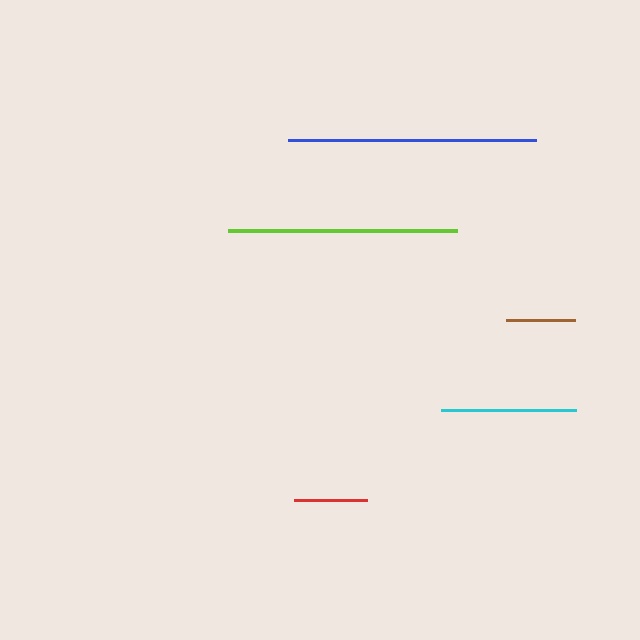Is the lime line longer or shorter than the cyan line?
The lime line is longer than the cyan line.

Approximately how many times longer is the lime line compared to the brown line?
The lime line is approximately 3.3 times the length of the brown line.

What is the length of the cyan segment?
The cyan segment is approximately 134 pixels long.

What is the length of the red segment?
The red segment is approximately 73 pixels long.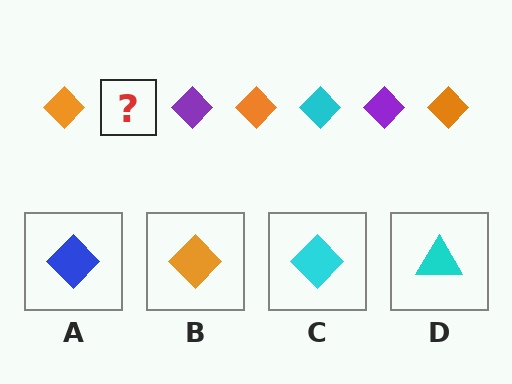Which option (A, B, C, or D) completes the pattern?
C.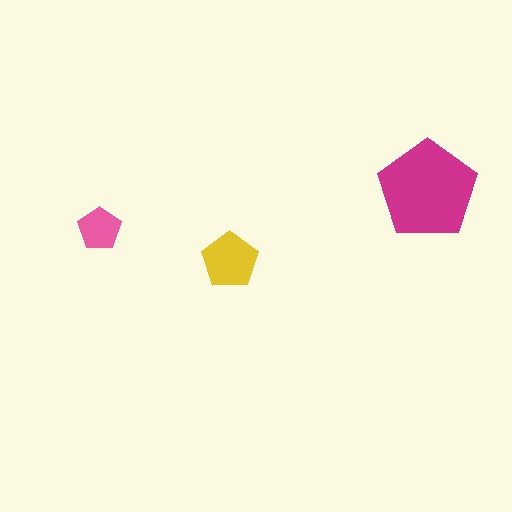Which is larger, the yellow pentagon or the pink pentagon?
The yellow one.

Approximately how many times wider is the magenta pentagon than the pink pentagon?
About 2.5 times wider.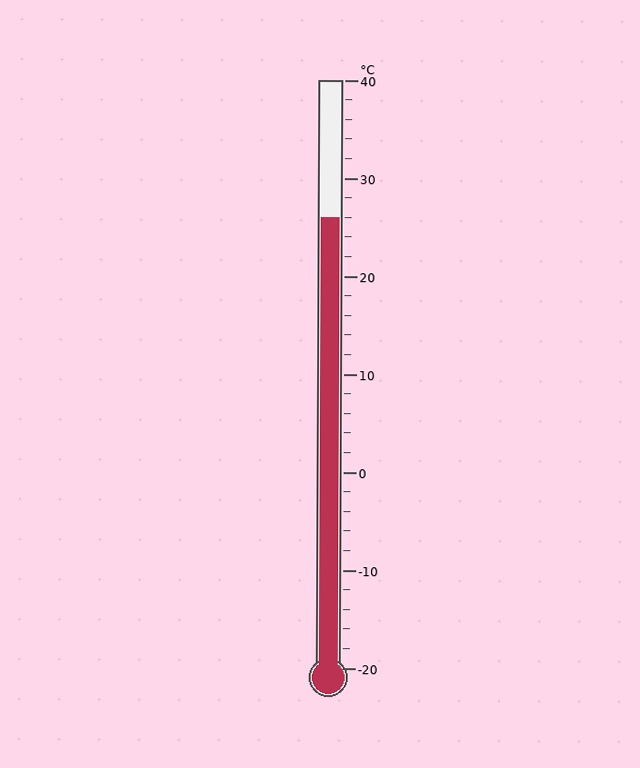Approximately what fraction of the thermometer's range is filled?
The thermometer is filled to approximately 75% of its range.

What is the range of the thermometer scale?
The thermometer scale ranges from -20°C to 40°C.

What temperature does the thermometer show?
The thermometer shows approximately 26°C.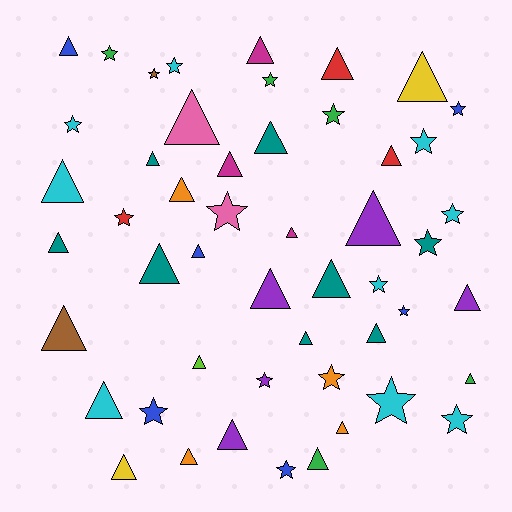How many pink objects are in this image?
There are 2 pink objects.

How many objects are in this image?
There are 50 objects.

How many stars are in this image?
There are 20 stars.